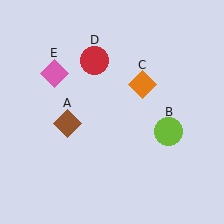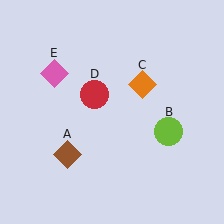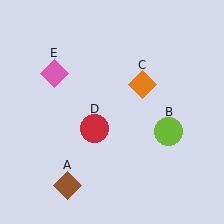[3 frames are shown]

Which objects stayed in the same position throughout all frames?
Lime circle (object B) and orange diamond (object C) and pink diamond (object E) remained stationary.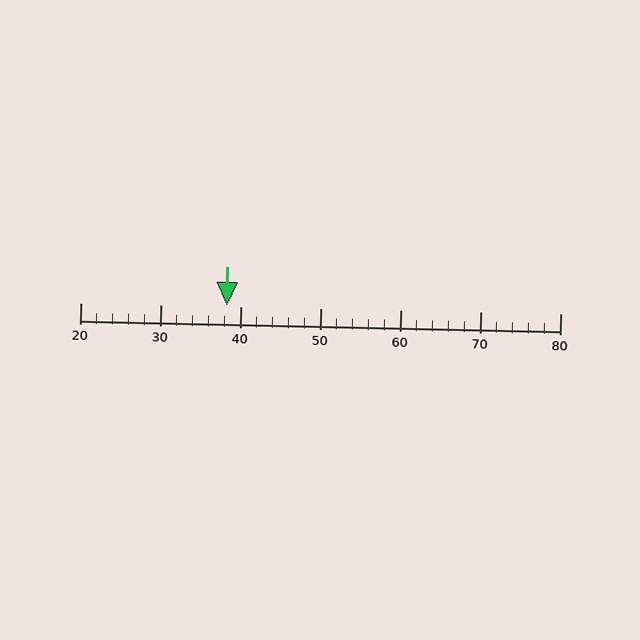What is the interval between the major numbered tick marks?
The major tick marks are spaced 10 units apart.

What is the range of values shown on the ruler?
The ruler shows values from 20 to 80.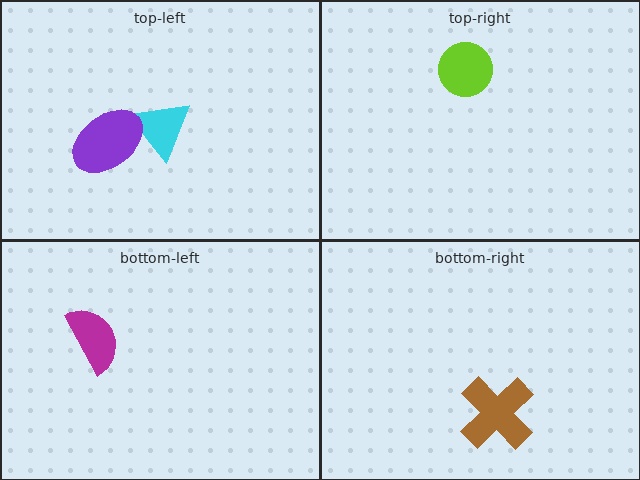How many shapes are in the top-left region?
2.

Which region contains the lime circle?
The top-right region.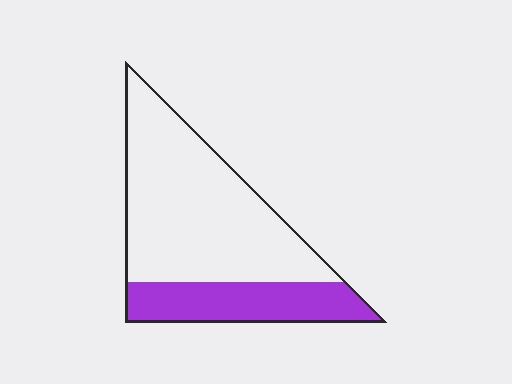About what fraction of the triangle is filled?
About one quarter (1/4).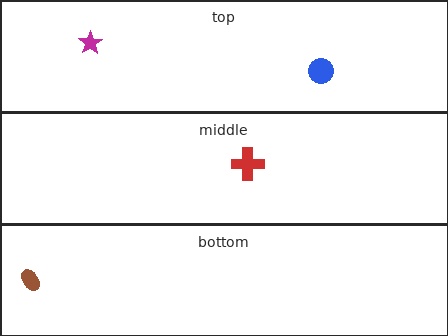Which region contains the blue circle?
The top region.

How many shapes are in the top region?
2.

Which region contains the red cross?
The middle region.